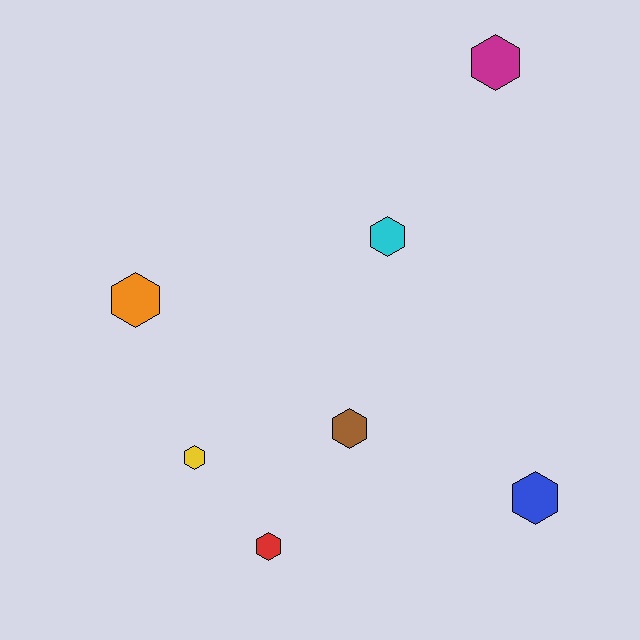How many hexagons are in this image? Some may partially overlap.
There are 7 hexagons.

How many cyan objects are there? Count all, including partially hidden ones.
There is 1 cyan object.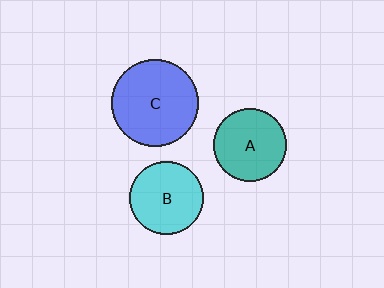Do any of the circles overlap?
No, none of the circles overlap.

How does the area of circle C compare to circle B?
Approximately 1.4 times.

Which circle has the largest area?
Circle C (blue).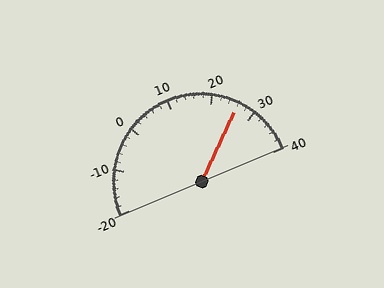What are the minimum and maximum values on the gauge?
The gauge ranges from -20 to 40.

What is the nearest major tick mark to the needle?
The nearest major tick mark is 30.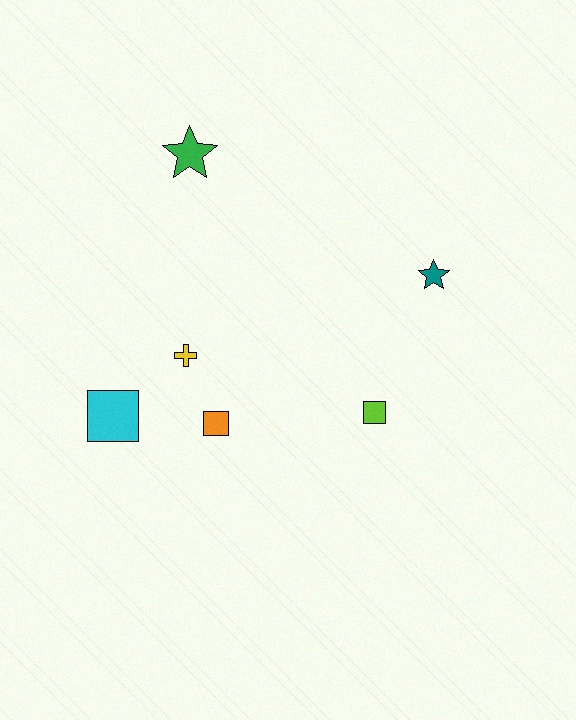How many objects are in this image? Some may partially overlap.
There are 6 objects.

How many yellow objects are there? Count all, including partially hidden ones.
There is 1 yellow object.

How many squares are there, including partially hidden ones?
There are 3 squares.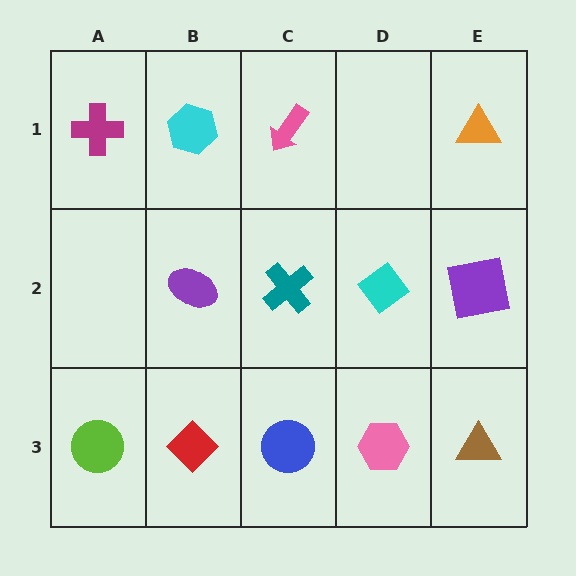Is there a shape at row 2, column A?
No, that cell is empty.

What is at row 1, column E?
An orange triangle.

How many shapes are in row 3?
5 shapes.